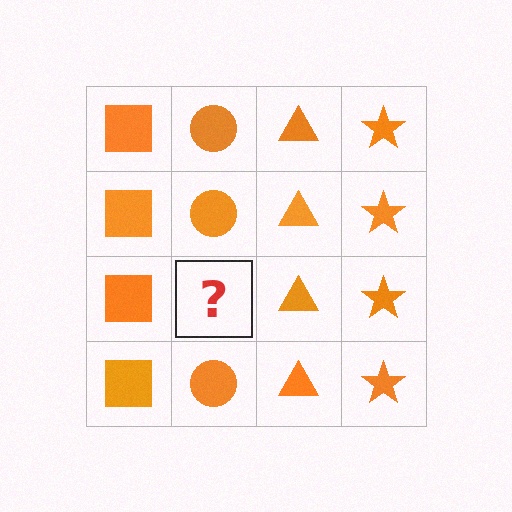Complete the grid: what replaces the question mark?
The question mark should be replaced with an orange circle.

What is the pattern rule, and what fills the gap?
The rule is that each column has a consistent shape. The gap should be filled with an orange circle.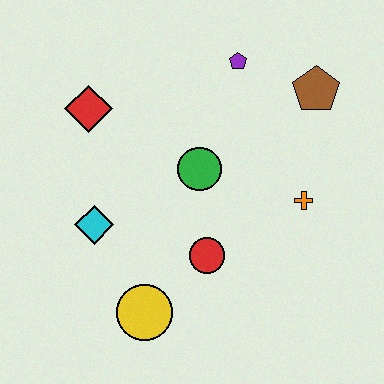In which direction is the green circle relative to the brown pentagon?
The green circle is to the left of the brown pentagon.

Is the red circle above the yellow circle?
Yes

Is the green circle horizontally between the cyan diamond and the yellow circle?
No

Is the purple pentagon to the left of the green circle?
No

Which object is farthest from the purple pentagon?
The yellow circle is farthest from the purple pentagon.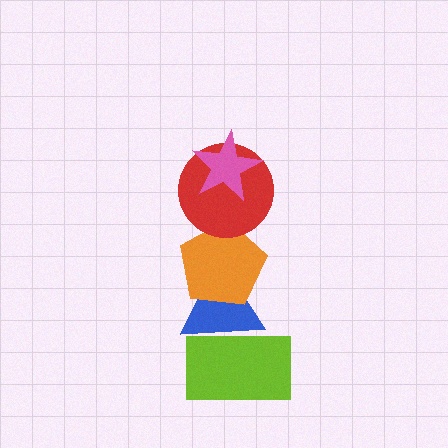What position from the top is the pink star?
The pink star is 1st from the top.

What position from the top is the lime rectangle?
The lime rectangle is 5th from the top.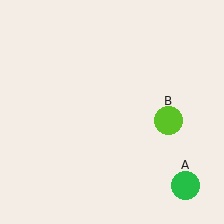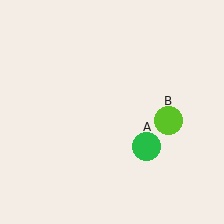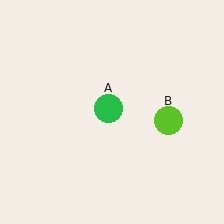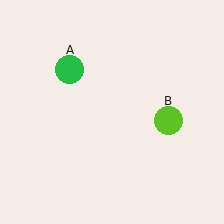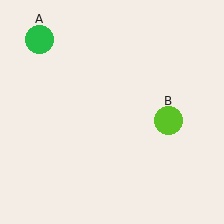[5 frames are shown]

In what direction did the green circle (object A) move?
The green circle (object A) moved up and to the left.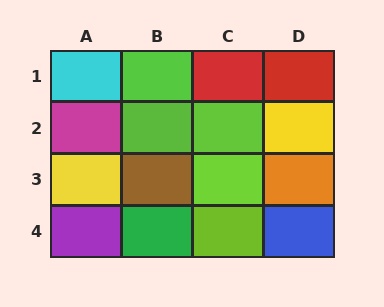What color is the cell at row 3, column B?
Brown.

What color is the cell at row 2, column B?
Lime.